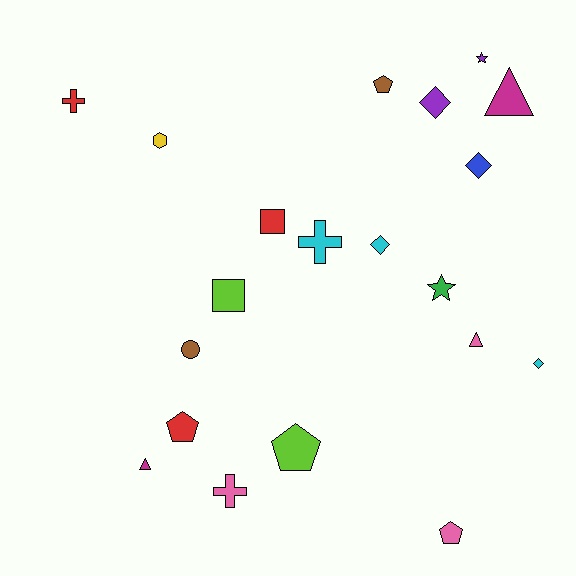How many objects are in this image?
There are 20 objects.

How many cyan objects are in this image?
There are 3 cyan objects.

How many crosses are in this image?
There are 3 crosses.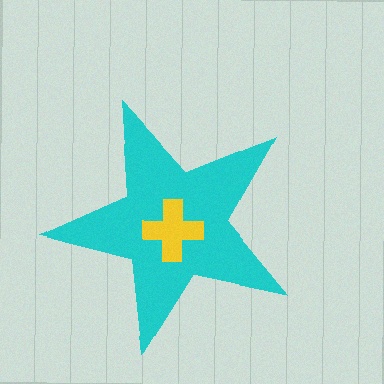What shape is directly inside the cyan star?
The yellow cross.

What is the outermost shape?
The cyan star.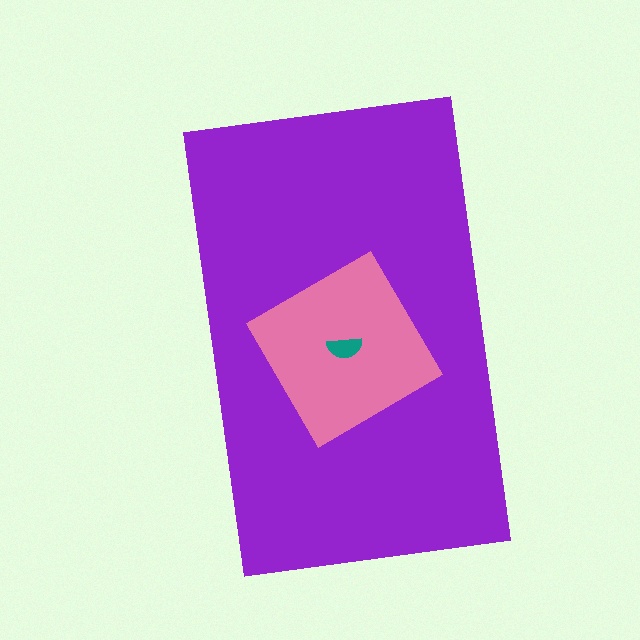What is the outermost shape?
The purple rectangle.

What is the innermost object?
The teal semicircle.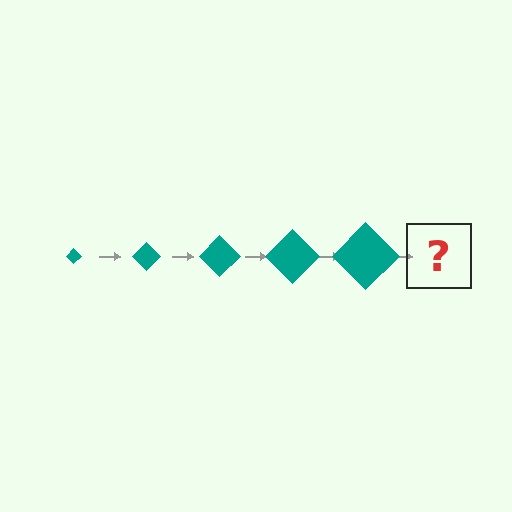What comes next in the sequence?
The next element should be a teal diamond, larger than the previous one.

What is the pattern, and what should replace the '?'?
The pattern is that the diamond gets progressively larger each step. The '?' should be a teal diamond, larger than the previous one.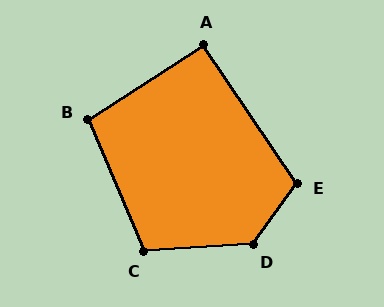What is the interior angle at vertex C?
Approximately 109 degrees (obtuse).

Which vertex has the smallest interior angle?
A, at approximately 91 degrees.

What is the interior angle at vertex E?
Approximately 110 degrees (obtuse).